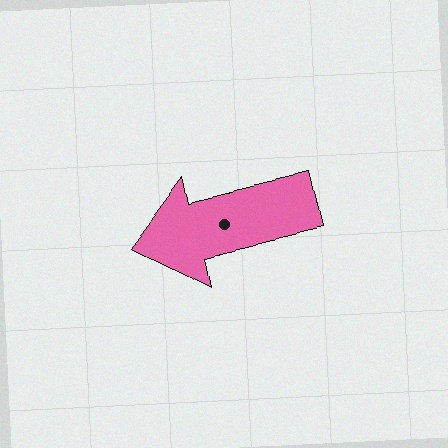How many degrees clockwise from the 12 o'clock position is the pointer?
Approximately 257 degrees.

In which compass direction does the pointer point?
West.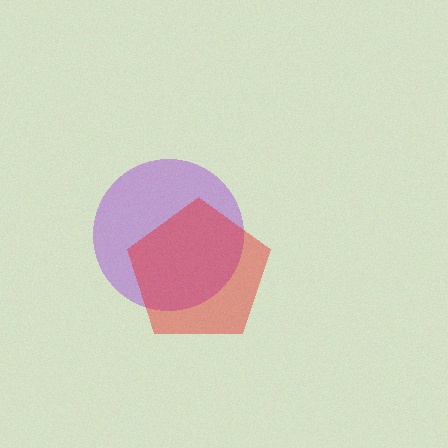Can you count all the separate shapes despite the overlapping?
Yes, there are 2 separate shapes.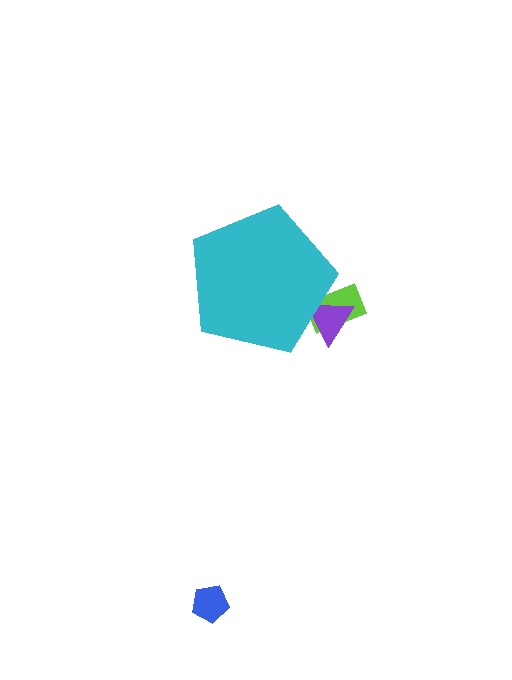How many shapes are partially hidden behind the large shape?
2 shapes are partially hidden.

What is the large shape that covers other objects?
A cyan pentagon.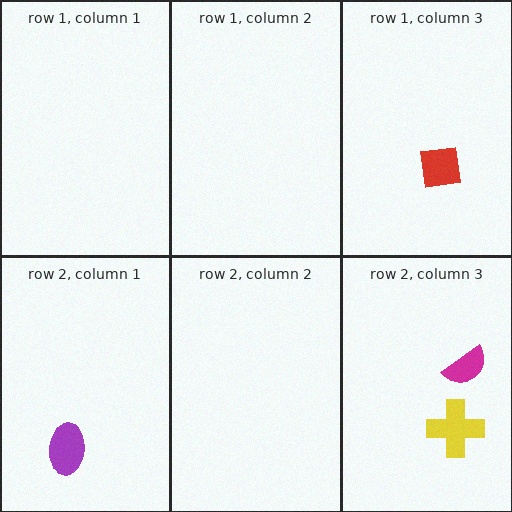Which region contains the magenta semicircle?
The row 2, column 3 region.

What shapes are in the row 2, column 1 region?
The purple ellipse.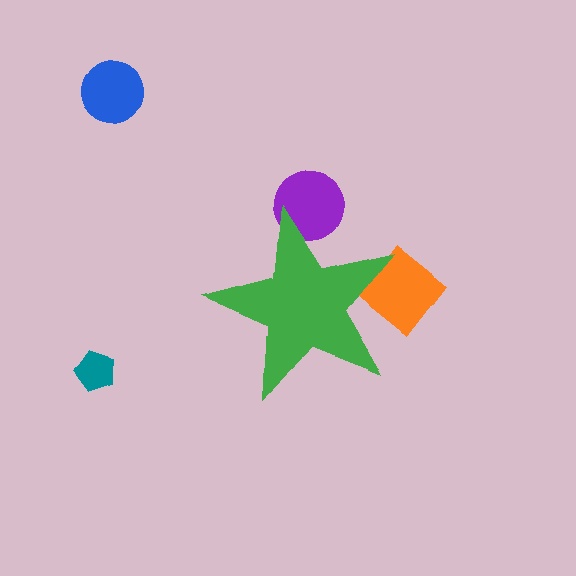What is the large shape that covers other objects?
A green star.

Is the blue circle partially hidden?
No, the blue circle is fully visible.